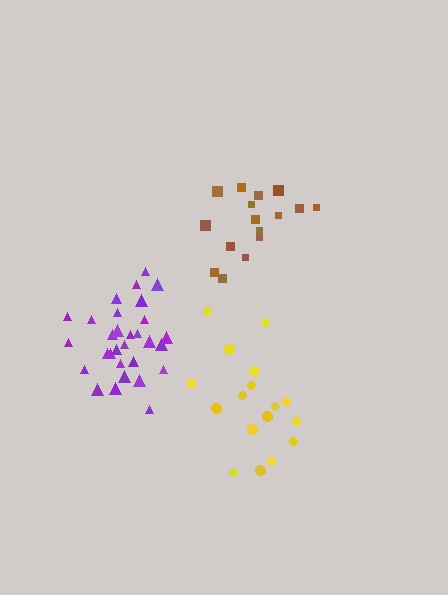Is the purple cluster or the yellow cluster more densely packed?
Purple.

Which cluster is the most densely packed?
Purple.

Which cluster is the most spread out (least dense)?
Yellow.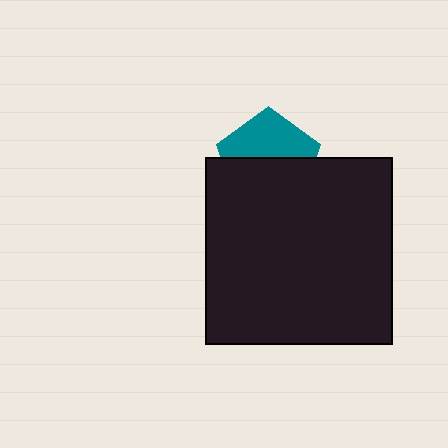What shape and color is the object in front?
The object in front is a black square.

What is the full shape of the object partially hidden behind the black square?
The partially hidden object is a teal pentagon.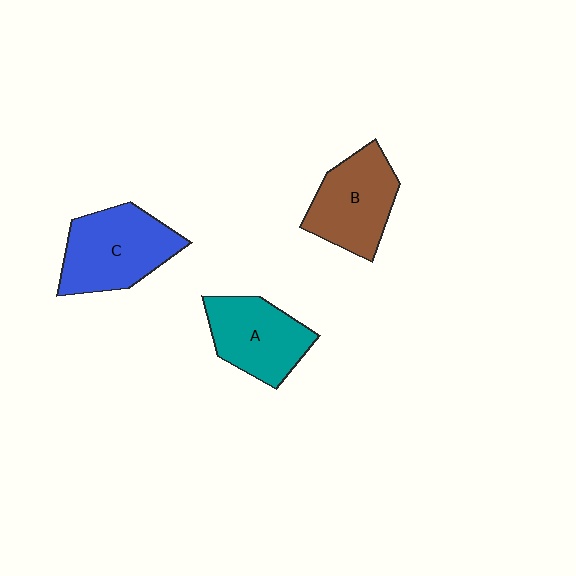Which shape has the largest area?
Shape C (blue).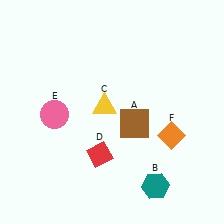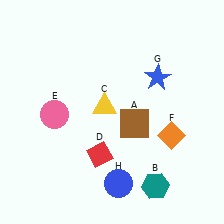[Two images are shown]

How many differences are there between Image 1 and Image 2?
There are 2 differences between the two images.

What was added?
A blue star (G), a blue circle (H) were added in Image 2.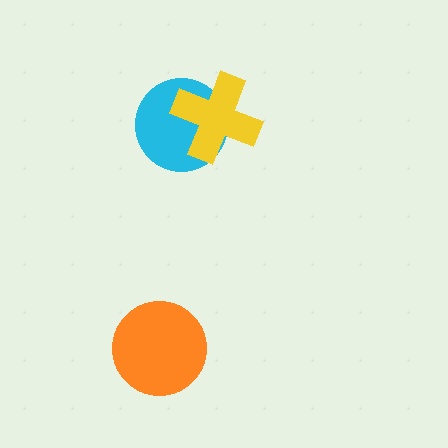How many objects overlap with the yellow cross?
1 object overlaps with the yellow cross.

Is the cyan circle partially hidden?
Yes, it is partially covered by another shape.